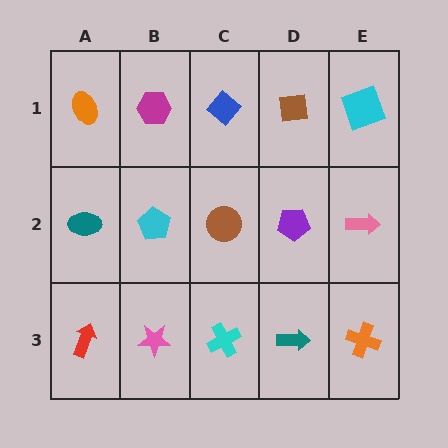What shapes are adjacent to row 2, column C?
A blue diamond (row 1, column C), a cyan cross (row 3, column C), a cyan pentagon (row 2, column B), a purple pentagon (row 2, column D).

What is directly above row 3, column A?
A teal ellipse.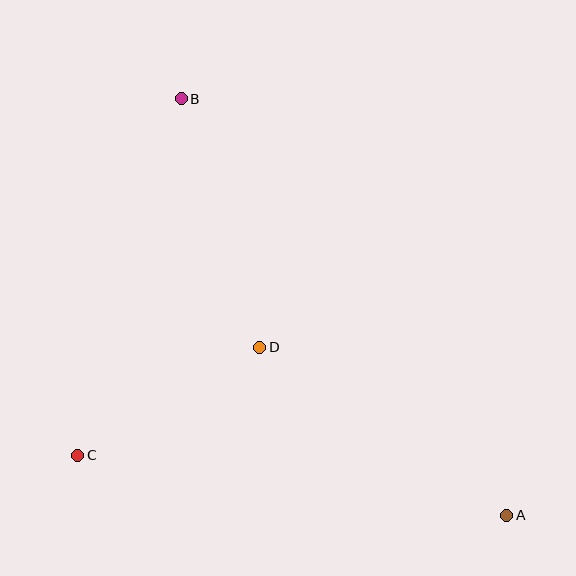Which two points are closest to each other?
Points C and D are closest to each other.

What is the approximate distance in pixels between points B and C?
The distance between B and C is approximately 371 pixels.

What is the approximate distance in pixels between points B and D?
The distance between B and D is approximately 261 pixels.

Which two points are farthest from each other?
Points A and B are farthest from each other.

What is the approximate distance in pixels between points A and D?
The distance between A and D is approximately 299 pixels.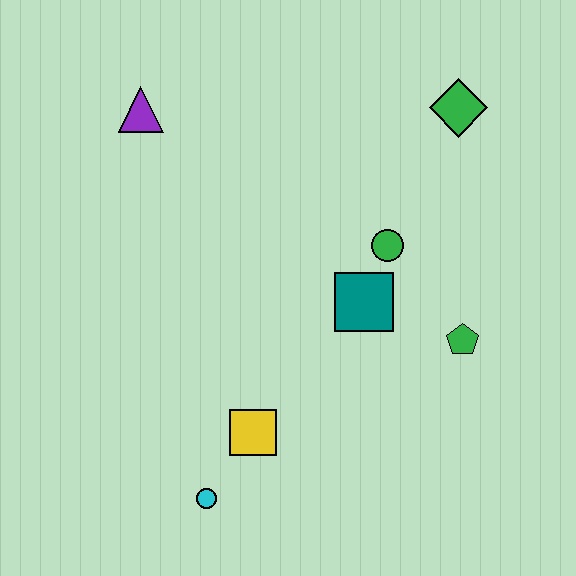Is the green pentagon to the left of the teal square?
No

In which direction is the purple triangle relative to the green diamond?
The purple triangle is to the left of the green diamond.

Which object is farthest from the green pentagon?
The purple triangle is farthest from the green pentagon.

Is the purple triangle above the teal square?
Yes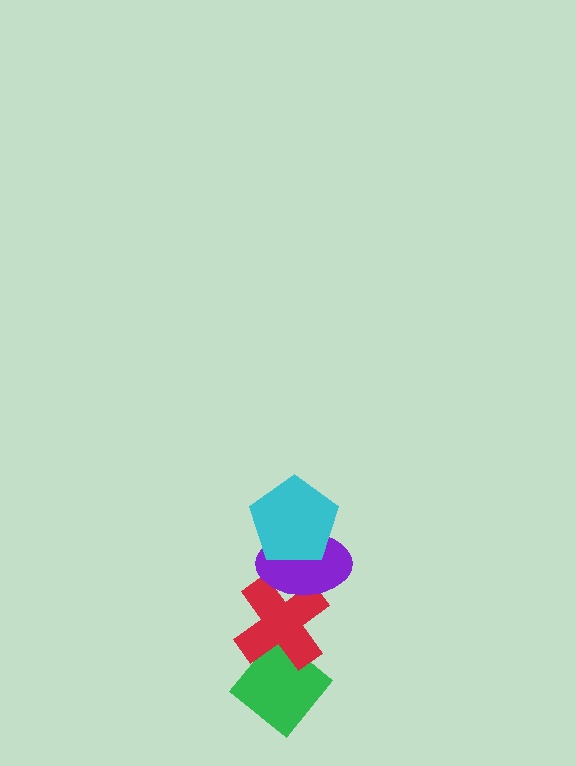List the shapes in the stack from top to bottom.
From top to bottom: the cyan pentagon, the purple ellipse, the red cross, the green diamond.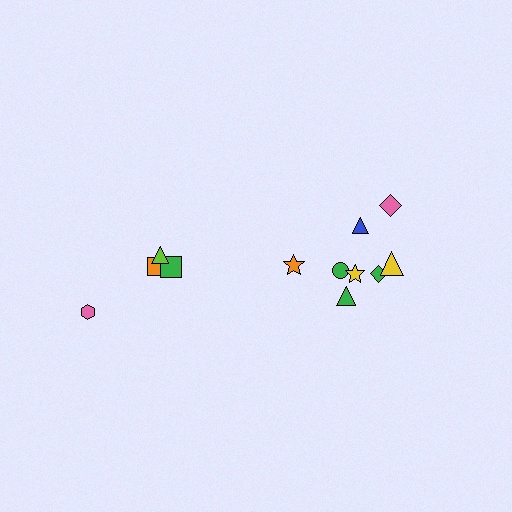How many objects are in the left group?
There are 4 objects.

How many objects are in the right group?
There are 8 objects.